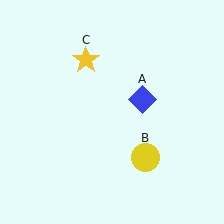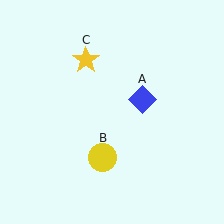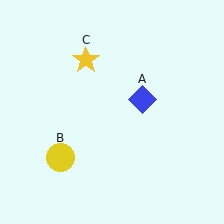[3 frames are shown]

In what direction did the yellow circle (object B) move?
The yellow circle (object B) moved left.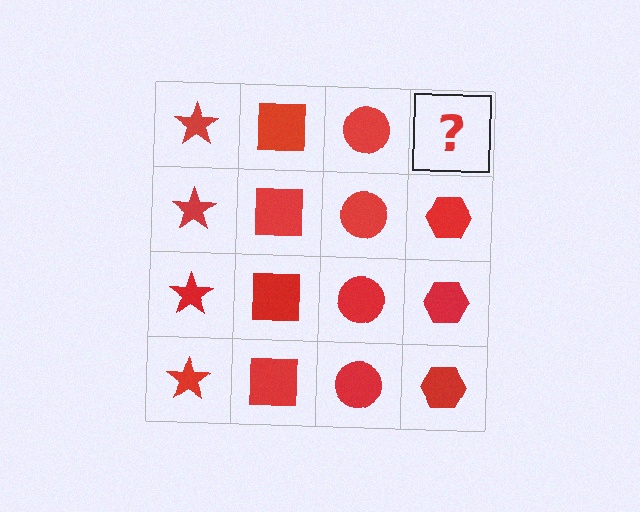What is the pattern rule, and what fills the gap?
The rule is that each column has a consistent shape. The gap should be filled with a red hexagon.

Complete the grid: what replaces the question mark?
The question mark should be replaced with a red hexagon.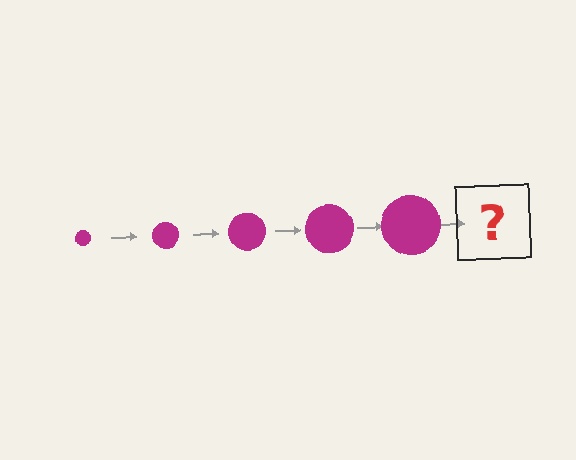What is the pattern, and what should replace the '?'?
The pattern is that the circle gets progressively larger each step. The '?' should be a magenta circle, larger than the previous one.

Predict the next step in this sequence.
The next step is a magenta circle, larger than the previous one.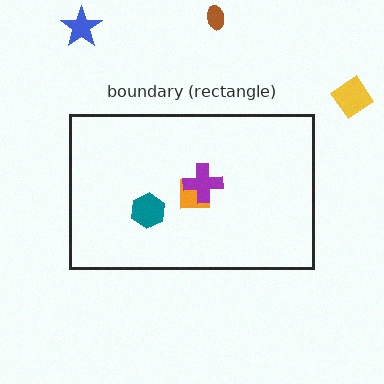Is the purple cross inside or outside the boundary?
Inside.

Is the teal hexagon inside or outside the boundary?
Inside.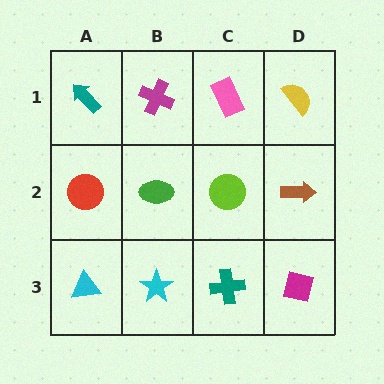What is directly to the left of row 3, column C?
A cyan star.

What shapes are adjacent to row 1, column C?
A lime circle (row 2, column C), a magenta cross (row 1, column B), a yellow semicircle (row 1, column D).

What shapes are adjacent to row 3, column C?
A lime circle (row 2, column C), a cyan star (row 3, column B), a magenta square (row 3, column D).